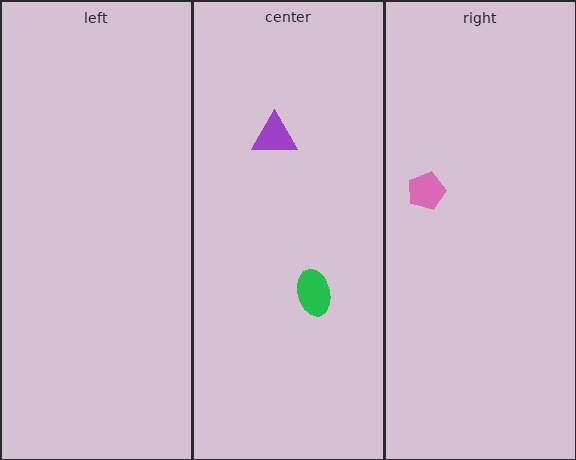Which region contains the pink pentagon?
The right region.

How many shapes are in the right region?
1.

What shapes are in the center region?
The green ellipse, the purple triangle.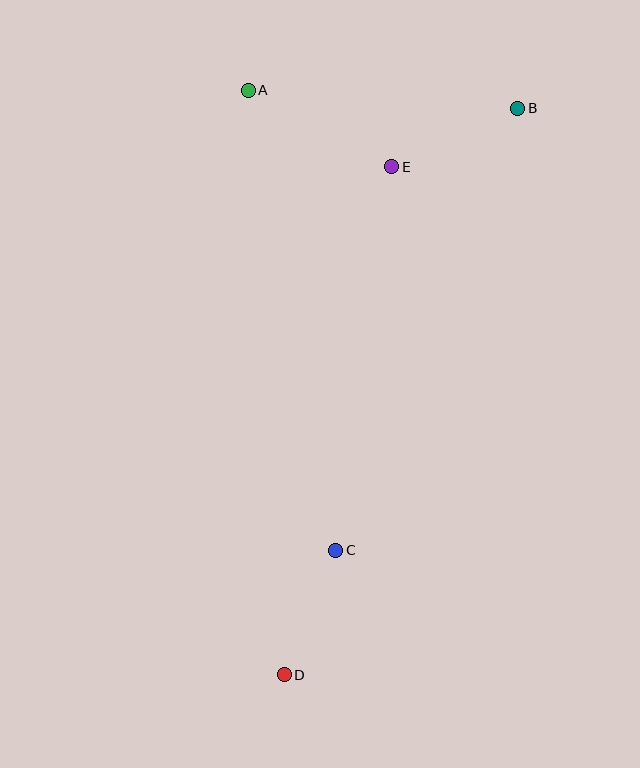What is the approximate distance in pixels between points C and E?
The distance between C and E is approximately 388 pixels.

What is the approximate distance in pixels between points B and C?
The distance between B and C is approximately 478 pixels.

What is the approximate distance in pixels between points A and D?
The distance between A and D is approximately 586 pixels.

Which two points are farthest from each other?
Points B and D are farthest from each other.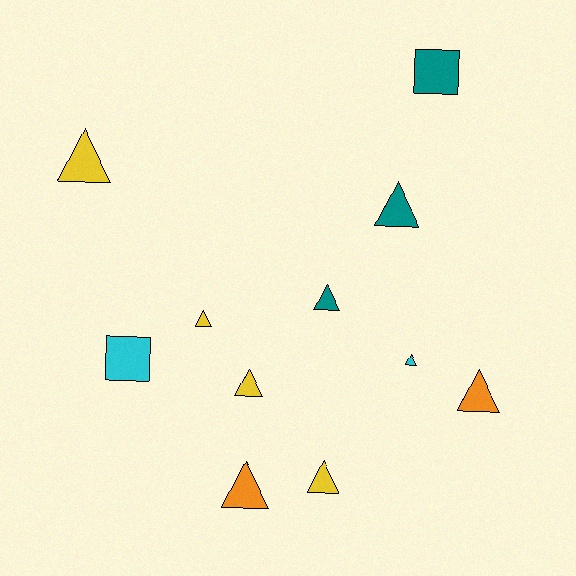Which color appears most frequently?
Yellow, with 4 objects.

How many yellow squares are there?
There are no yellow squares.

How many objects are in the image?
There are 11 objects.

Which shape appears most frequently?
Triangle, with 9 objects.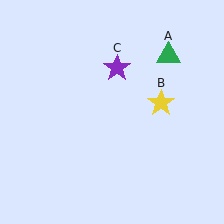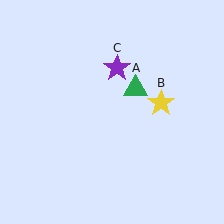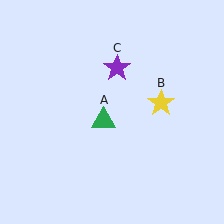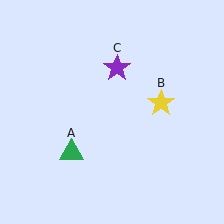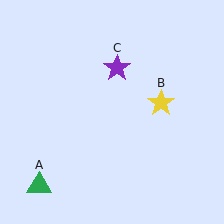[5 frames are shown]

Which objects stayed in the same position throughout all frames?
Yellow star (object B) and purple star (object C) remained stationary.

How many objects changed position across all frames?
1 object changed position: green triangle (object A).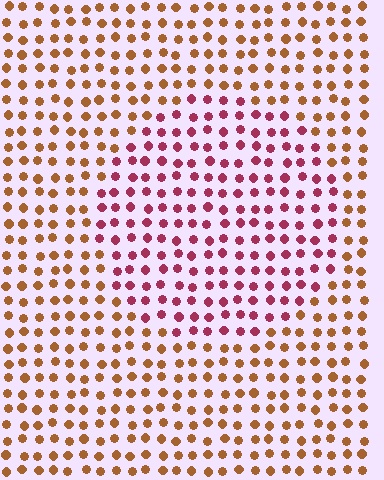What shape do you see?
I see a circle.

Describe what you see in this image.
The image is filled with small brown elements in a uniform arrangement. A circle-shaped region is visible where the elements are tinted to a slightly different hue, forming a subtle color boundary.